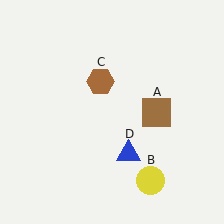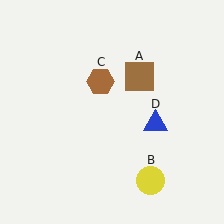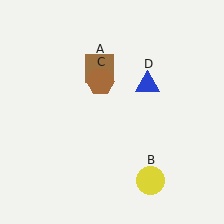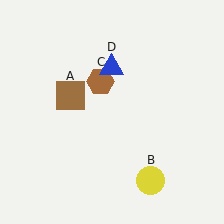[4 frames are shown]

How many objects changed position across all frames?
2 objects changed position: brown square (object A), blue triangle (object D).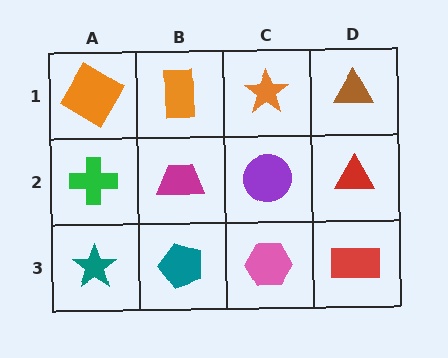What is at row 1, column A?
An orange diamond.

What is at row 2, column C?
A purple circle.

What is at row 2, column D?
A red triangle.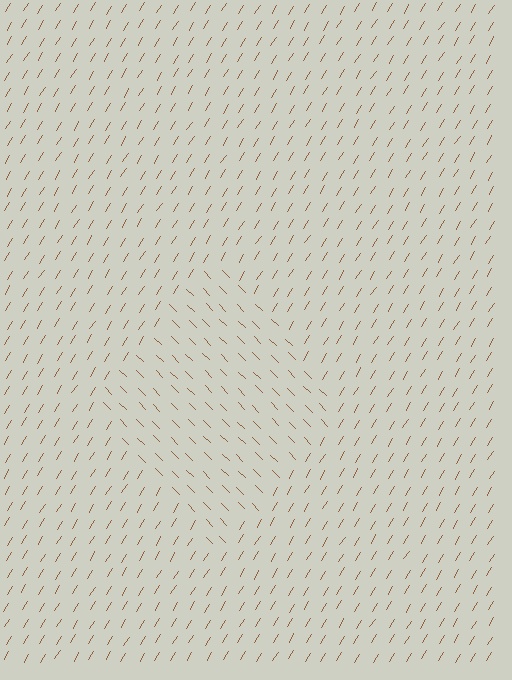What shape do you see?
I see a diamond.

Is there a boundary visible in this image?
Yes, there is a texture boundary formed by a change in line orientation.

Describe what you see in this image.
The image is filled with small brown line segments. A diamond region in the image has lines oriented differently from the surrounding lines, creating a visible texture boundary.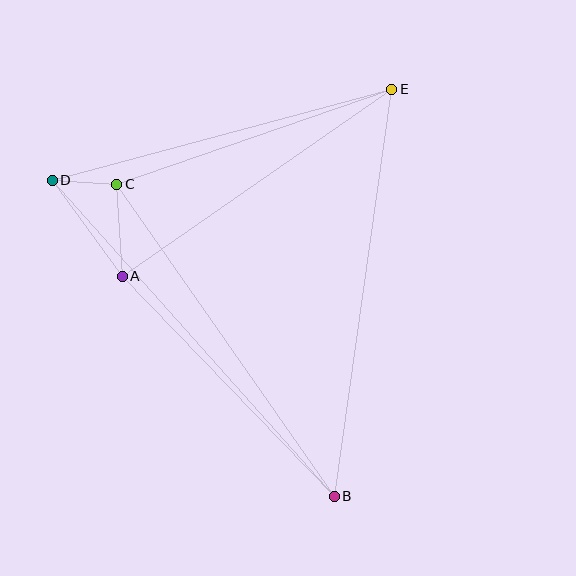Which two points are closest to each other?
Points C and D are closest to each other.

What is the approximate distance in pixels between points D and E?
The distance between D and E is approximately 351 pixels.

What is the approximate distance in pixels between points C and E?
The distance between C and E is approximately 291 pixels.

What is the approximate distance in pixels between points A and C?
The distance between A and C is approximately 92 pixels.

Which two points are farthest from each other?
Points B and D are farthest from each other.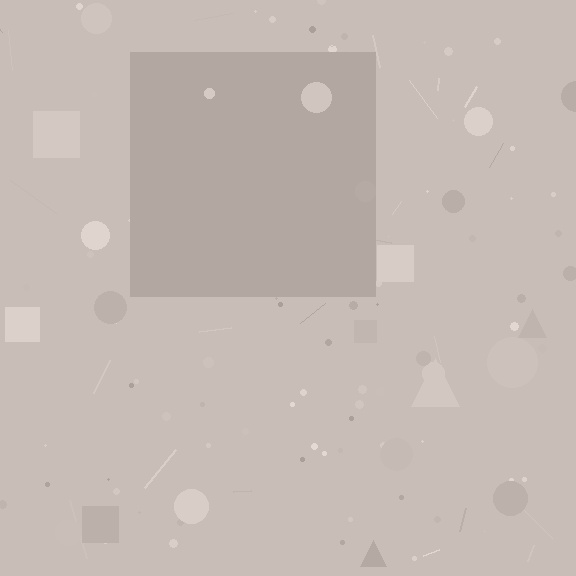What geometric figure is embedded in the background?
A square is embedded in the background.